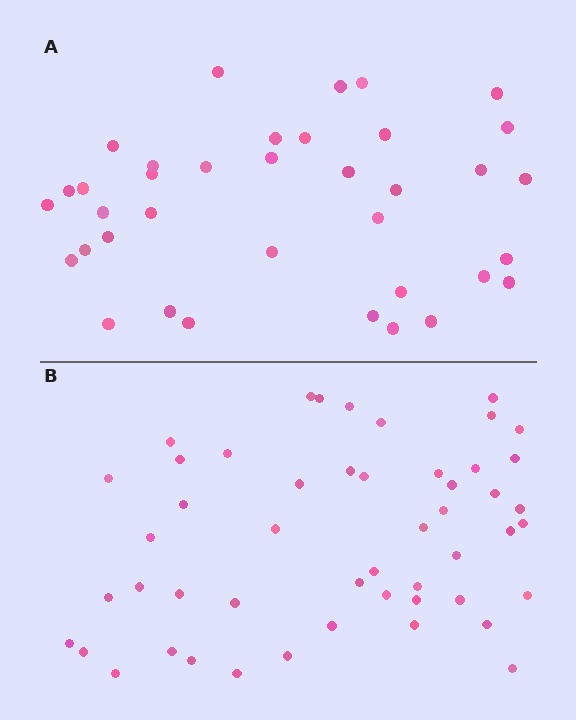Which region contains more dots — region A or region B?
Region B (the bottom region) has more dots.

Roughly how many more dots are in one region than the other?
Region B has approximately 15 more dots than region A.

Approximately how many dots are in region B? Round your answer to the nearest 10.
About 50 dots.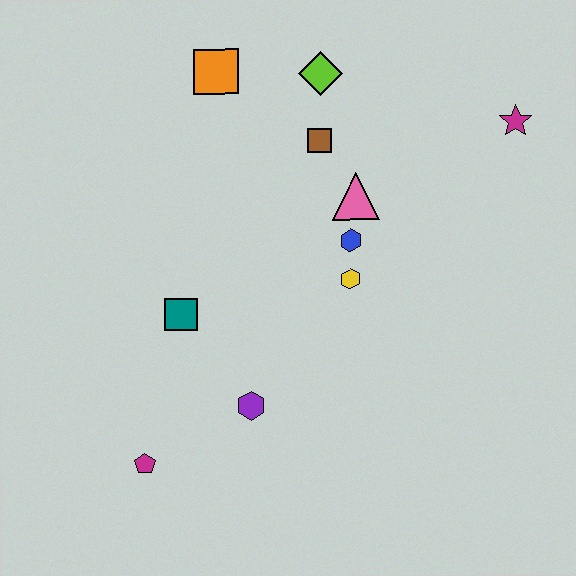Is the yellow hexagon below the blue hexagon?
Yes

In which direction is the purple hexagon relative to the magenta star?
The purple hexagon is below the magenta star.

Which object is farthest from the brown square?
The magenta pentagon is farthest from the brown square.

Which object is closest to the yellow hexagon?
The blue hexagon is closest to the yellow hexagon.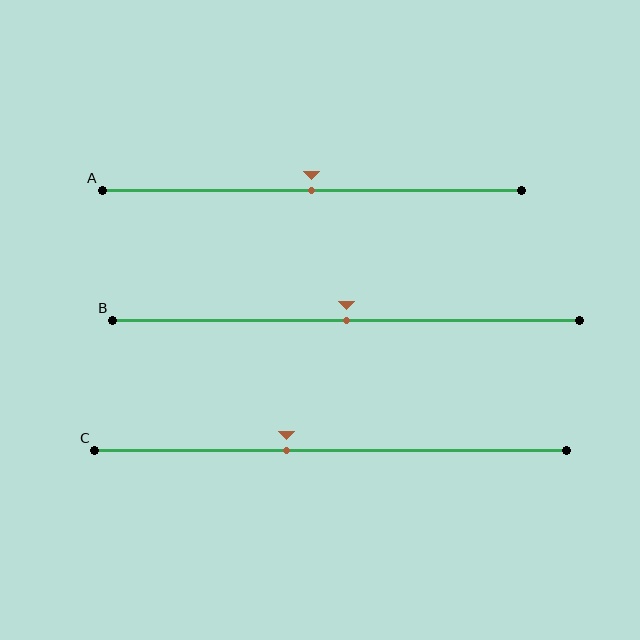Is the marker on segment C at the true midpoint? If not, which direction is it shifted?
No, the marker on segment C is shifted to the left by about 9% of the segment length.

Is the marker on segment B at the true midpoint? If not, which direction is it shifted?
Yes, the marker on segment B is at the true midpoint.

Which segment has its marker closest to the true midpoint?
Segment A has its marker closest to the true midpoint.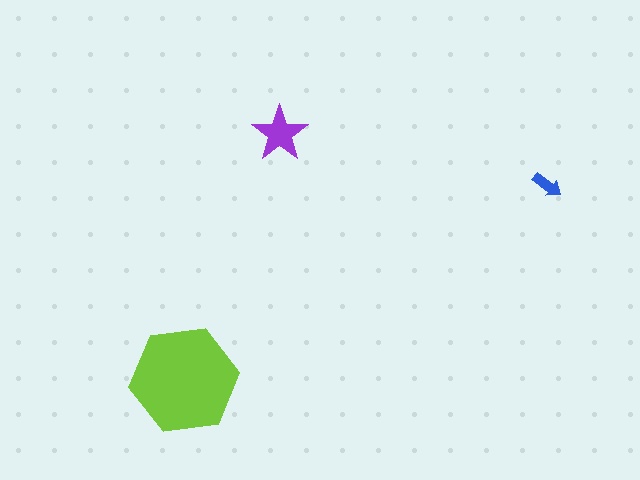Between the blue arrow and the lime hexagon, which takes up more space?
The lime hexagon.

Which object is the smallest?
The blue arrow.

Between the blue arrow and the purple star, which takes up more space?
The purple star.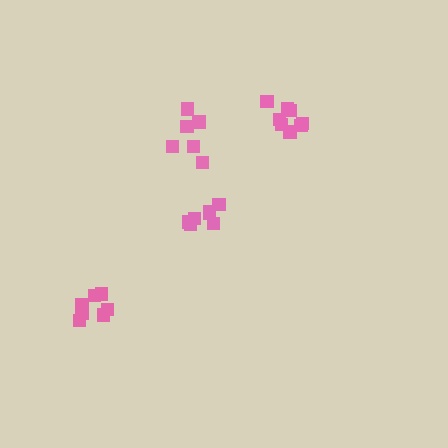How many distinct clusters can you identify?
There are 4 distinct clusters.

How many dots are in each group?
Group 1: 7 dots, Group 2: 6 dots, Group 3: 8 dots, Group 4: 7 dots (28 total).